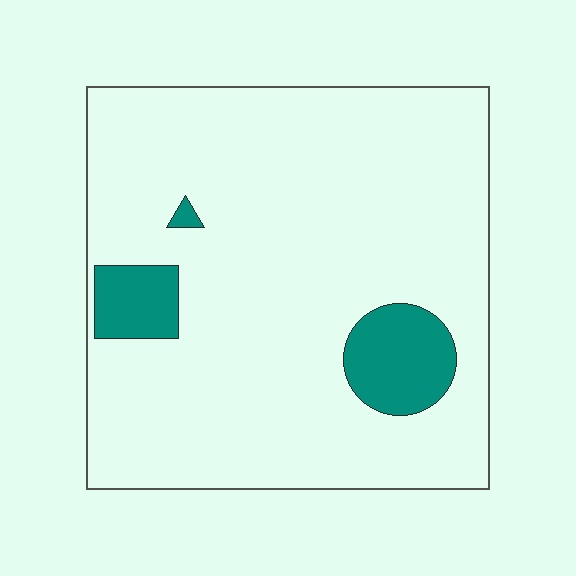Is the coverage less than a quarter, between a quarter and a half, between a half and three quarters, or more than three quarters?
Less than a quarter.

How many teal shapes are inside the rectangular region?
3.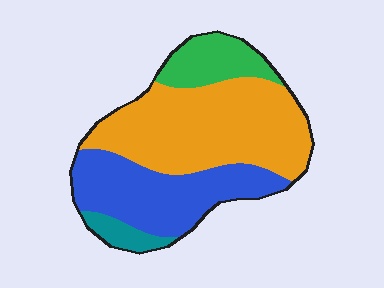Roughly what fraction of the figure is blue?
Blue takes up about one third (1/3) of the figure.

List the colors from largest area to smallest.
From largest to smallest: orange, blue, green, teal.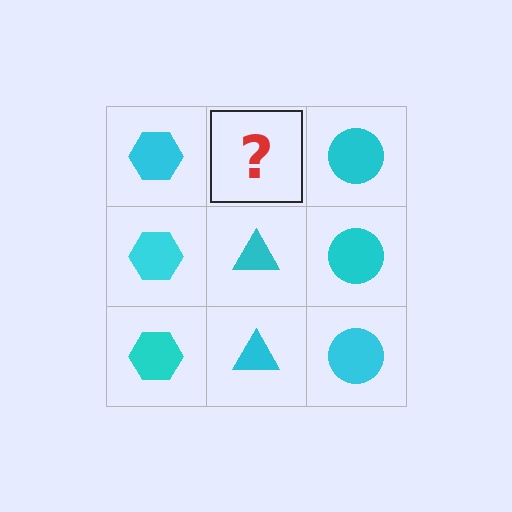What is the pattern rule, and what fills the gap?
The rule is that each column has a consistent shape. The gap should be filled with a cyan triangle.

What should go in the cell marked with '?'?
The missing cell should contain a cyan triangle.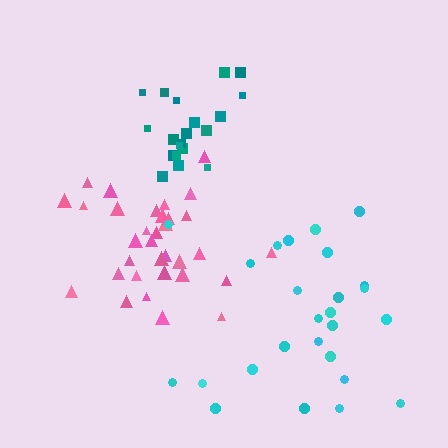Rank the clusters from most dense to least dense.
pink, teal, cyan.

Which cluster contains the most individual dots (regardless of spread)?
Pink (34).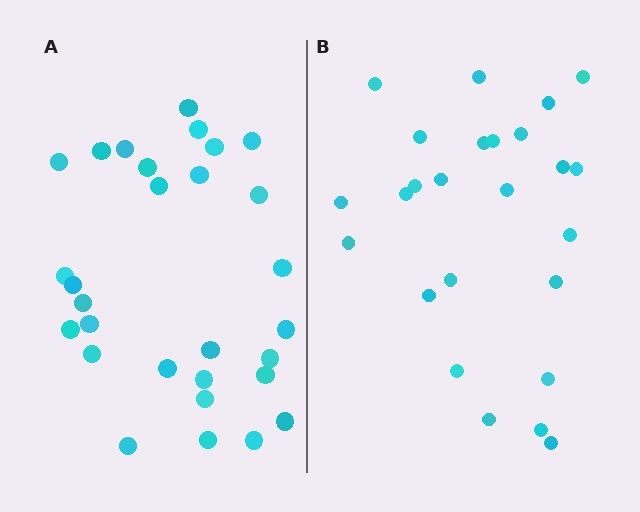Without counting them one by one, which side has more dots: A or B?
Region A (the left region) has more dots.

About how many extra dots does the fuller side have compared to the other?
Region A has about 4 more dots than region B.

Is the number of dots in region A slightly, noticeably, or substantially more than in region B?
Region A has only slightly more — the two regions are fairly close. The ratio is roughly 1.2 to 1.